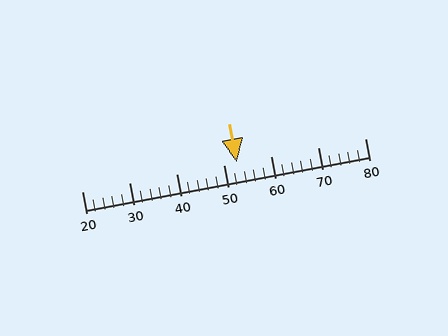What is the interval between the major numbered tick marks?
The major tick marks are spaced 10 units apart.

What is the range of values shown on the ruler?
The ruler shows values from 20 to 80.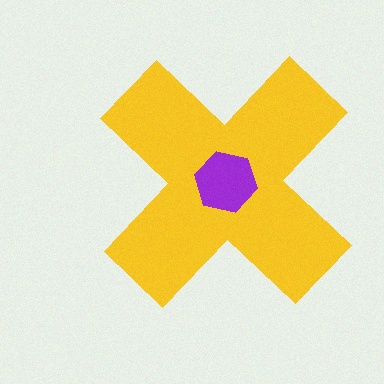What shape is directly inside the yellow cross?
The purple hexagon.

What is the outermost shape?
The yellow cross.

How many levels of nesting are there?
2.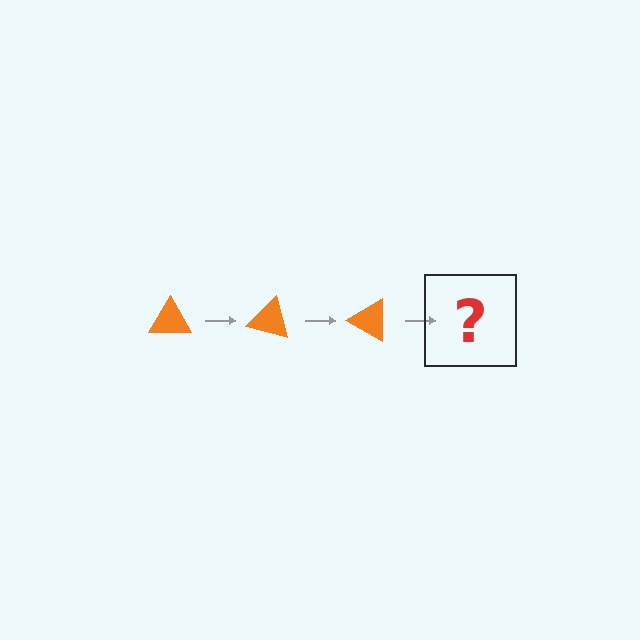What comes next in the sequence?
The next element should be an orange triangle rotated 45 degrees.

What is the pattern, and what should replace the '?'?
The pattern is that the triangle rotates 15 degrees each step. The '?' should be an orange triangle rotated 45 degrees.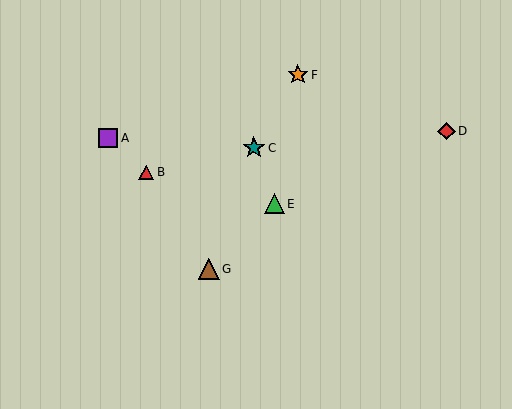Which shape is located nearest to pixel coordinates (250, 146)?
The teal star (labeled C) at (254, 148) is nearest to that location.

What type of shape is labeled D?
Shape D is a red diamond.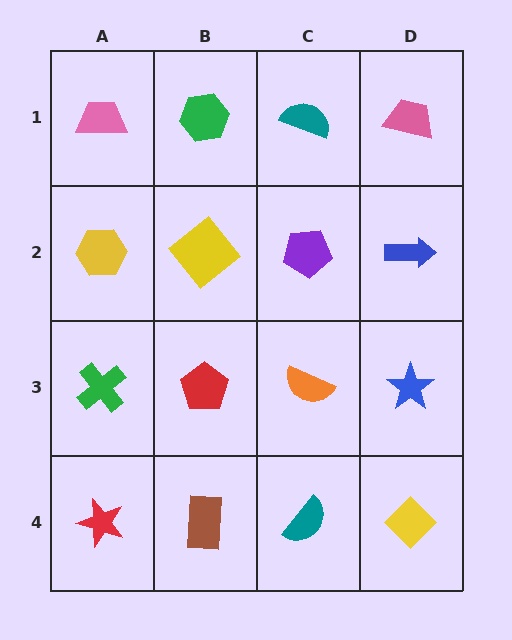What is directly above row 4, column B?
A red pentagon.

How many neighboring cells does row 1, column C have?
3.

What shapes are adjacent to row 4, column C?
An orange semicircle (row 3, column C), a brown rectangle (row 4, column B), a yellow diamond (row 4, column D).